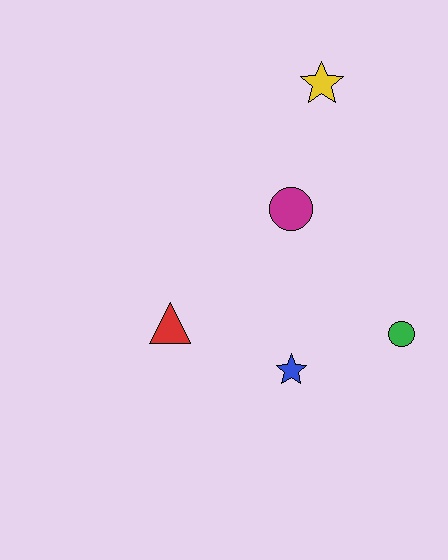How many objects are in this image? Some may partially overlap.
There are 5 objects.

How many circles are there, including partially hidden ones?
There are 2 circles.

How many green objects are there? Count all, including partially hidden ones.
There is 1 green object.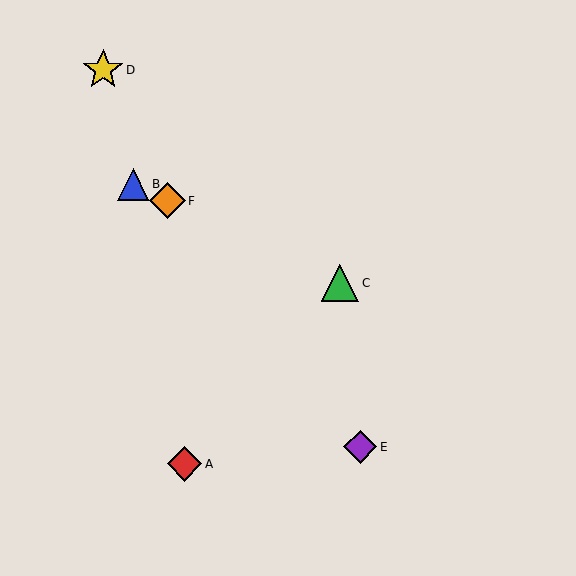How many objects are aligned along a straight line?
3 objects (B, C, F) are aligned along a straight line.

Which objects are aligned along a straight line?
Objects B, C, F are aligned along a straight line.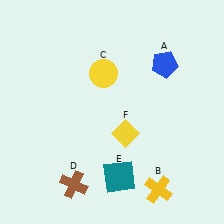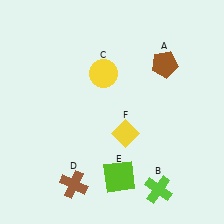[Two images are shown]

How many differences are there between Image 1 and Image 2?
There are 3 differences between the two images.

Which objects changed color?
A changed from blue to brown. B changed from yellow to lime. E changed from teal to lime.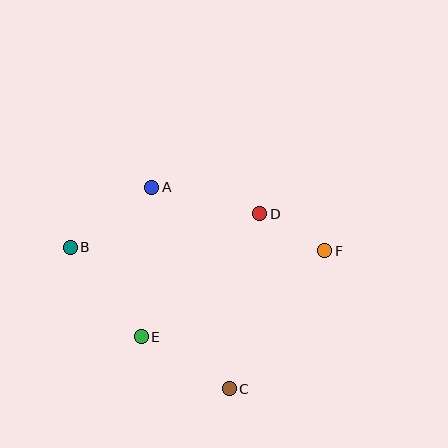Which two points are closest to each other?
Points D and F are closest to each other.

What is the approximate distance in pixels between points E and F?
The distance between E and F is approximately 202 pixels.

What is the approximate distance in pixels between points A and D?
The distance between A and D is approximately 111 pixels.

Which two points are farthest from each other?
Points B and F are farthest from each other.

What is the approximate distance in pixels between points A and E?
The distance between A and E is approximately 150 pixels.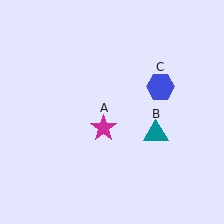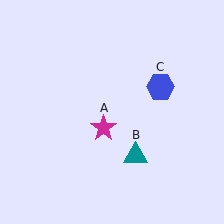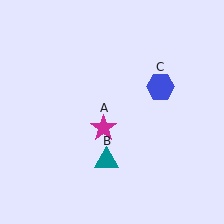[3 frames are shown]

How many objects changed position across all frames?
1 object changed position: teal triangle (object B).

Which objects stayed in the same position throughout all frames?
Magenta star (object A) and blue hexagon (object C) remained stationary.